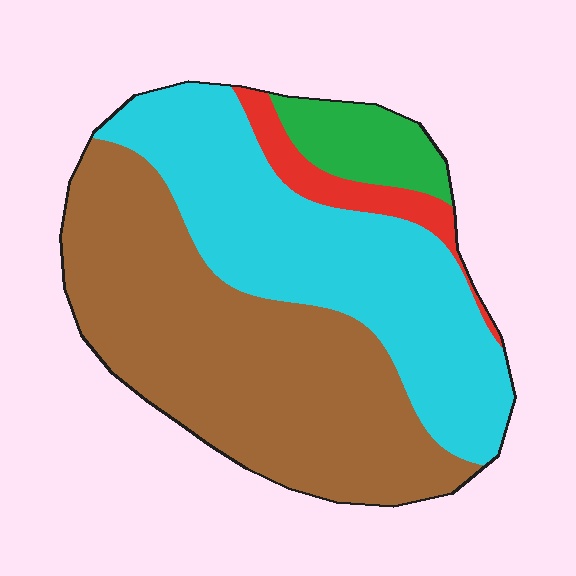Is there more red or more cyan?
Cyan.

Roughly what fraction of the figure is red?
Red covers about 5% of the figure.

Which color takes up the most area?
Brown, at roughly 50%.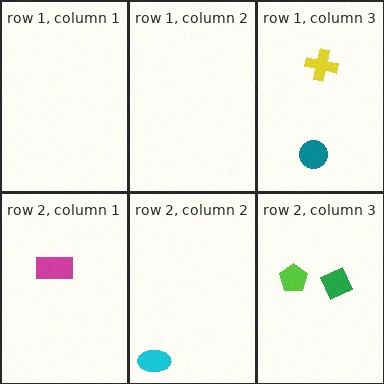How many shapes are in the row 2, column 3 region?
2.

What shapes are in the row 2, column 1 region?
The magenta rectangle.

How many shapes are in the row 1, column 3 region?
2.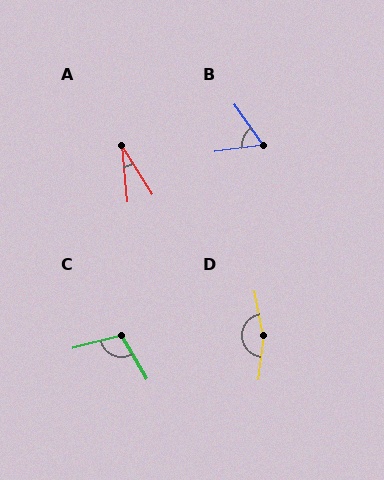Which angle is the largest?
D, at approximately 162 degrees.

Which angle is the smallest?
A, at approximately 26 degrees.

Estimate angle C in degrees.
Approximately 106 degrees.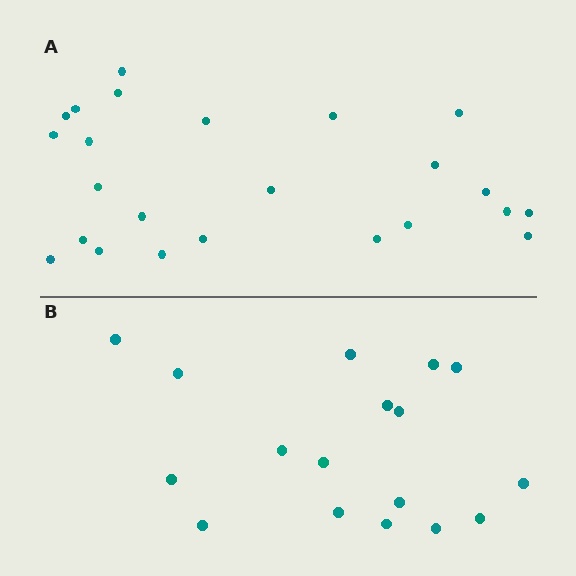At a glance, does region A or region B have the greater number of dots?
Region A (the top region) has more dots.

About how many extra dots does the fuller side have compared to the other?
Region A has roughly 8 or so more dots than region B.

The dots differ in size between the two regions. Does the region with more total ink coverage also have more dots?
No. Region B has more total ink coverage because its dots are larger, but region A actually contains more individual dots. Total area can be misleading — the number of items is what matters here.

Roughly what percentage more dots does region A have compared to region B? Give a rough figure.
About 40% more.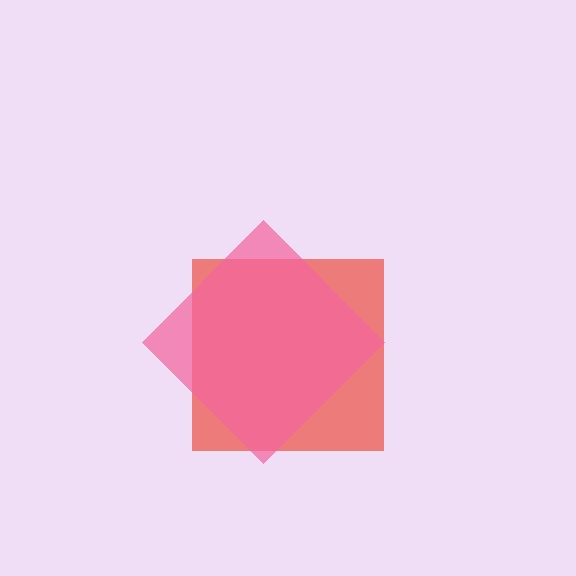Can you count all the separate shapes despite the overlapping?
Yes, there are 2 separate shapes.